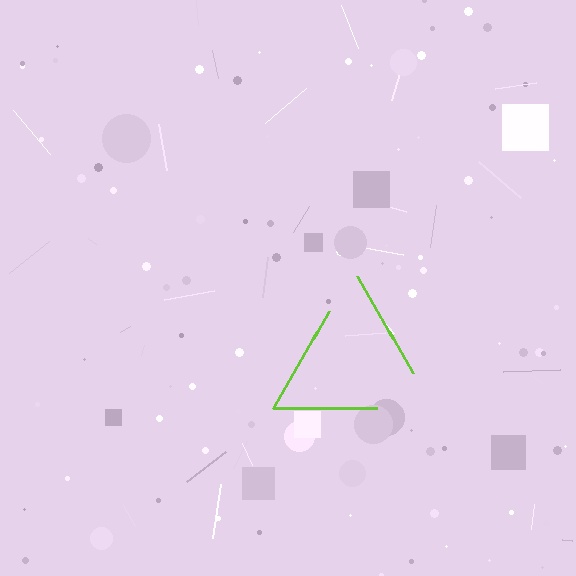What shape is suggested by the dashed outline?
The dashed outline suggests a triangle.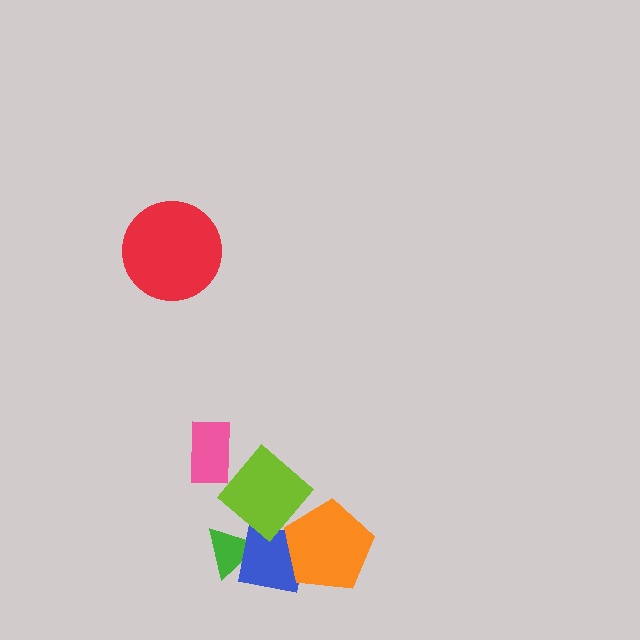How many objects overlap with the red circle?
0 objects overlap with the red circle.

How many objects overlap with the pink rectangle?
0 objects overlap with the pink rectangle.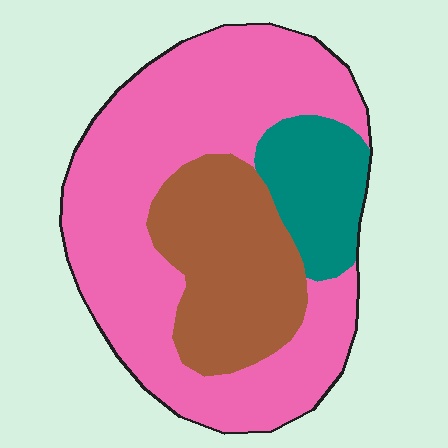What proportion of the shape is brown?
Brown takes up between a quarter and a half of the shape.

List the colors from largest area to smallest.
From largest to smallest: pink, brown, teal.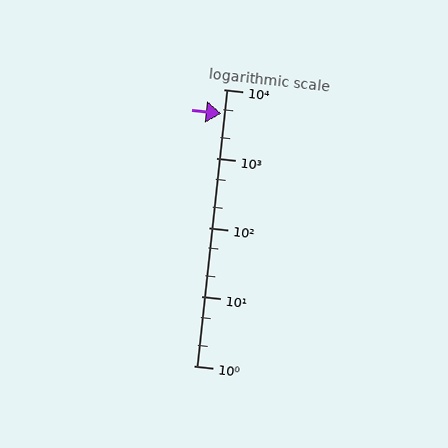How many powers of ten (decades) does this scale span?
The scale spans 4 decades, from 1 to 10000.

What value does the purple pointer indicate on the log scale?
The pointer indicates approximately 4400.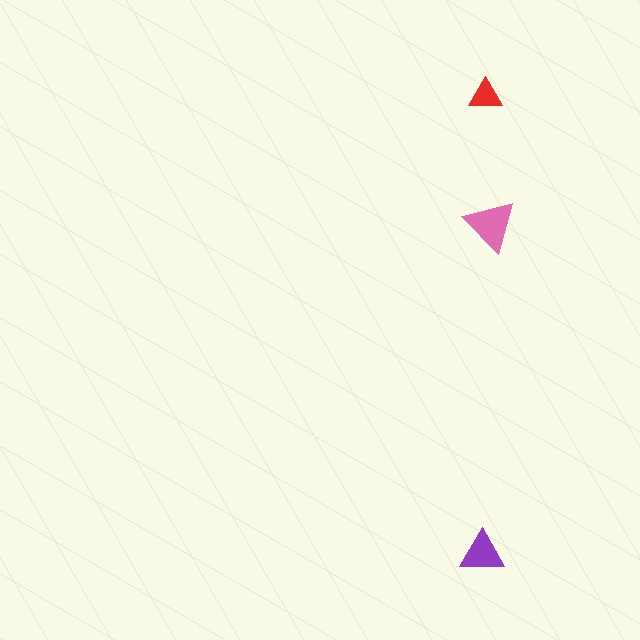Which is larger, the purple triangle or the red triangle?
The purple one.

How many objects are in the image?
There are 3 objects in the image.